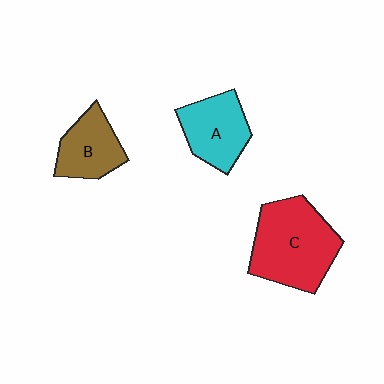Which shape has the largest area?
Shape C (red).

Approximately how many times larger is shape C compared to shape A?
Approximately 1.5 times.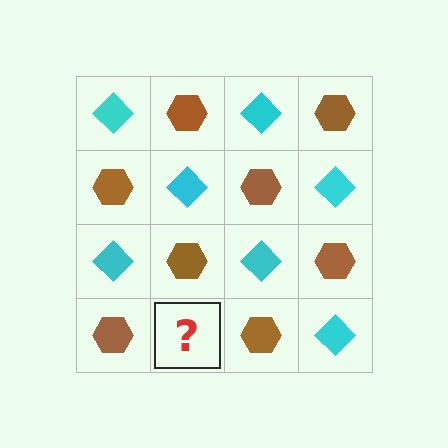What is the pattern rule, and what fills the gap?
The rule is that it alternates cyan diamond and brown hexagon in a checkerboard pattern. The gap should be filled with a cyan diamond.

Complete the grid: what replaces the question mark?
The question mark should be replaced with a cyan diamond.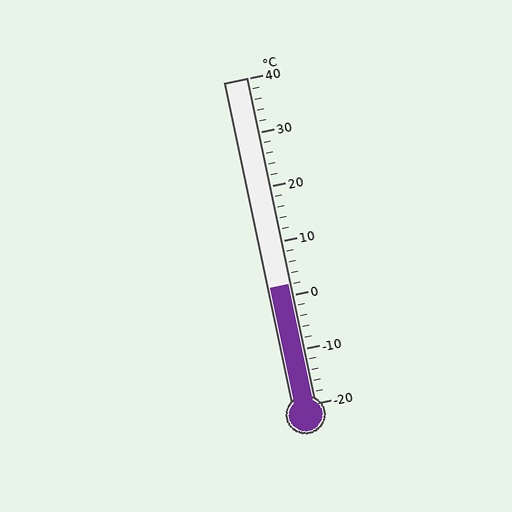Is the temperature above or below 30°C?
The temperature is below 30°C.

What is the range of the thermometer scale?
The thermometer scale ranges from -20°C to 40°C.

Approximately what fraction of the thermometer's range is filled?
The thermometer is filled to approximately 35% of its range.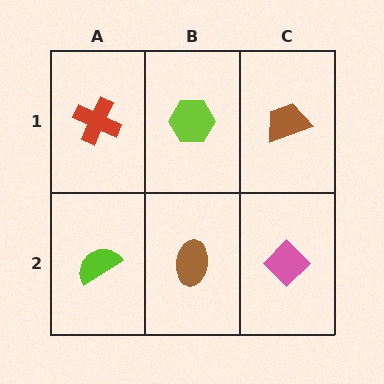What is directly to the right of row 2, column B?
A pink diamond.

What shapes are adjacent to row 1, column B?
A brown ellipse (row 2, column B), a red cross (row 1, column A), a brown trapezoid (row 1, column C).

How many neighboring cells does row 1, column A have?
2.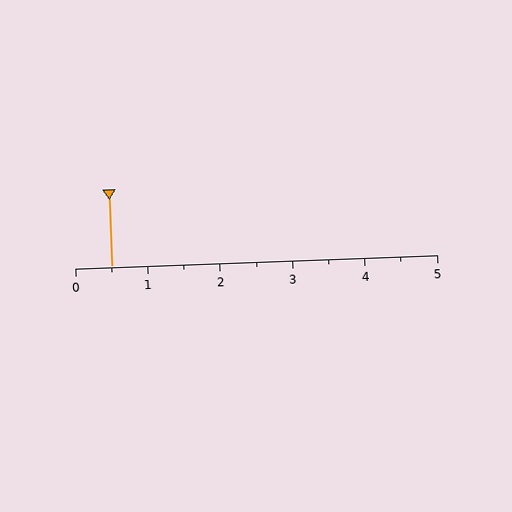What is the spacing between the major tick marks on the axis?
The major ticks are spaced 1 apart.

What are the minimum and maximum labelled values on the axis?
The axis runs from 0 to 5.